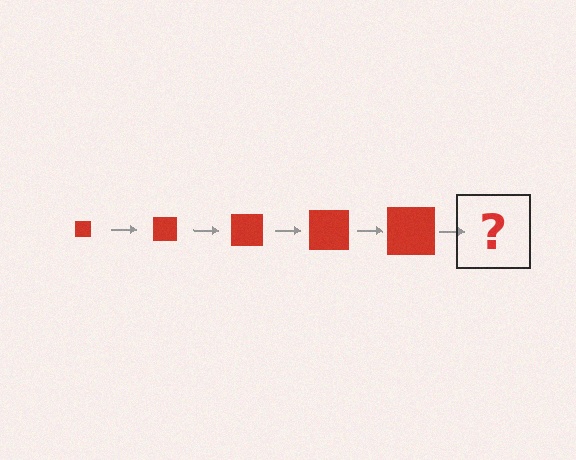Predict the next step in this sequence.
The next step is a red square, larger than the previous one.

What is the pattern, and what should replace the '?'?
The pattern is that the square gets progressively larger each step. The '?' should be a red square, larger than the previous one.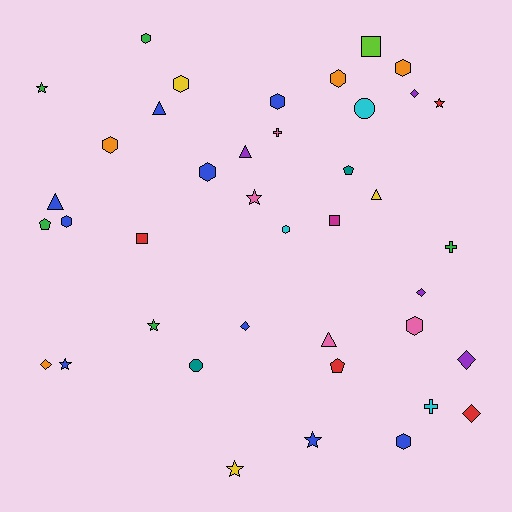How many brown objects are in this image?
There are no brown objects.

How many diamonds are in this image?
There are 6 diamonds.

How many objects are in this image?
There are 40 objects.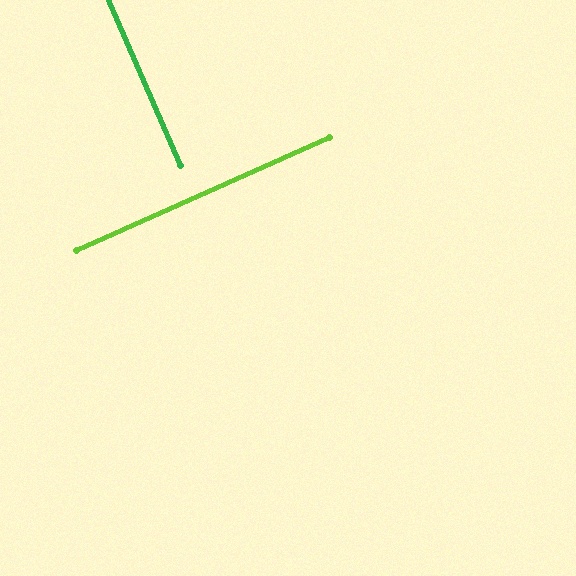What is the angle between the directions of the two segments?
Approximately 90 degrees.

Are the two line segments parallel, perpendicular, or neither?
Perpendicular — they meet at approximately 90°.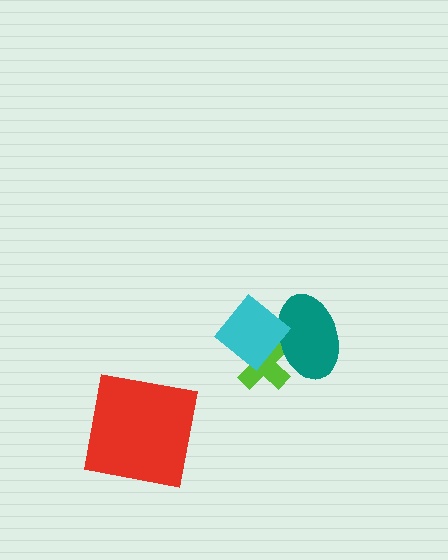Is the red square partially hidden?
No, no other shape covers it.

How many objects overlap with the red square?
0 objects overlap with the red square.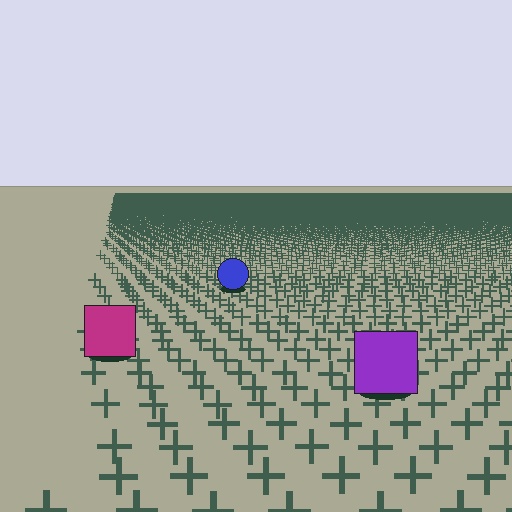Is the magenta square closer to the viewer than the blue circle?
Yes. The magenta square is closer — you can tell from the texture gradient: the ground texture is coarser near it.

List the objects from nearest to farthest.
From nearest to farthest: the purple square, the magenta square, the blue circle.